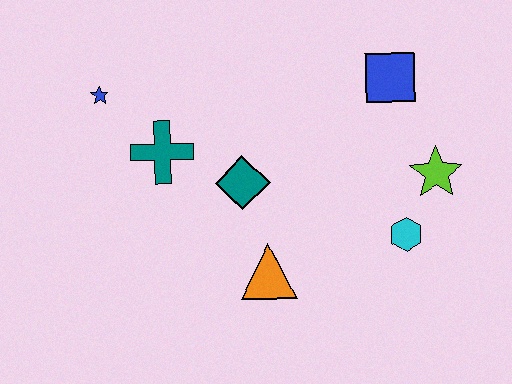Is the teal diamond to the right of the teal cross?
Yes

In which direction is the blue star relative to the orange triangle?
The blue star is above the orange triangle.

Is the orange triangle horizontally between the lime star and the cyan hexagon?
No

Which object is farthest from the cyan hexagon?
The blue star is farthest from the cyan hexagon.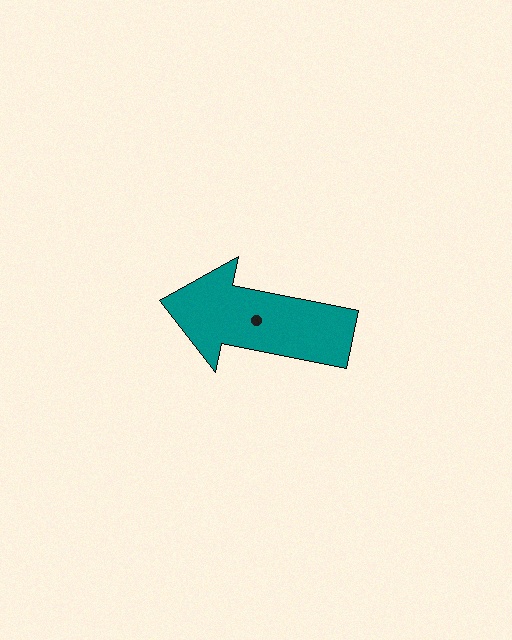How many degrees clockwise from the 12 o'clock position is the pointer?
Approximately 281 degrees.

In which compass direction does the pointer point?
West.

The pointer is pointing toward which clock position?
Roughly 9 o'clock.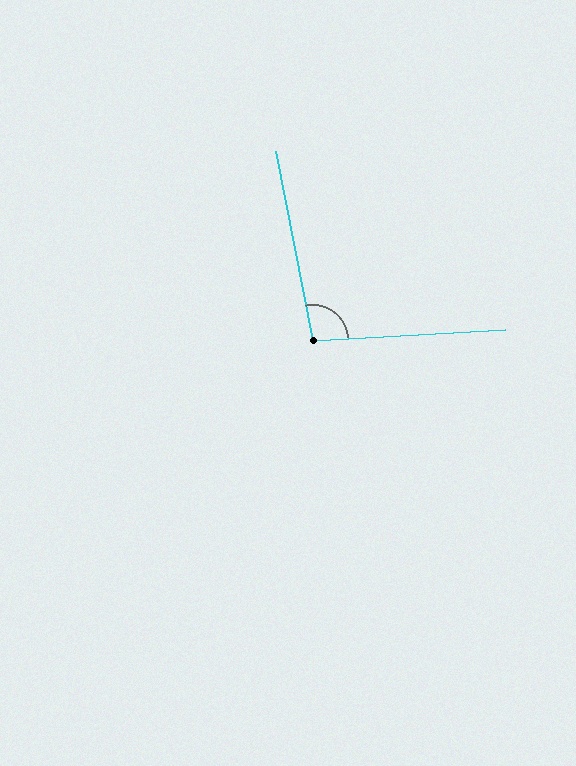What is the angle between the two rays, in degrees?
Approximately 98 degrees.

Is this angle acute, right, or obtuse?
It is obtuse.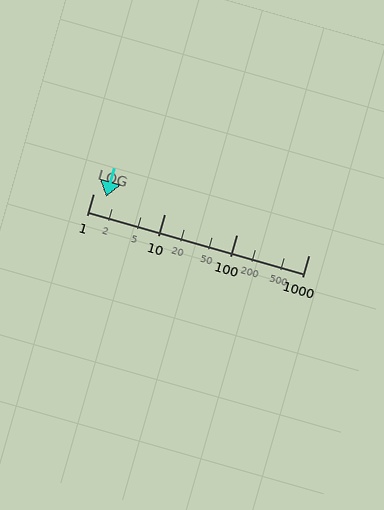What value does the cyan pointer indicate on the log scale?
The pointer indicates approximately 1.5.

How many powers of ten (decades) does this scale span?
The scale spans 3 decades, from 1 to 1000.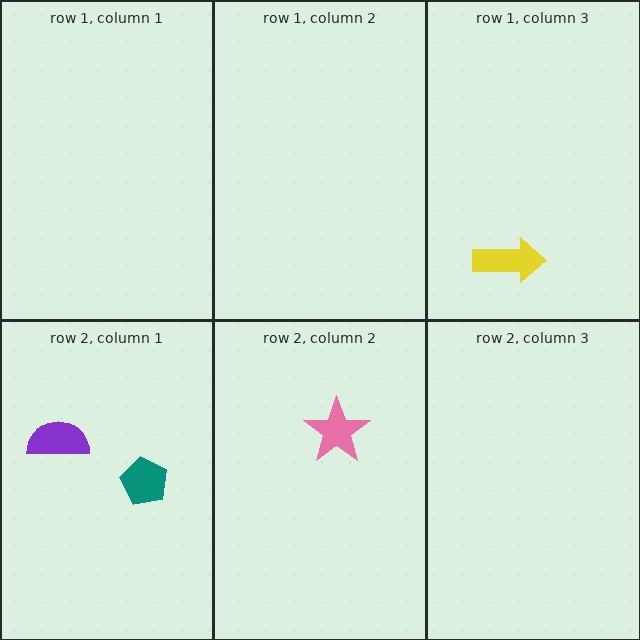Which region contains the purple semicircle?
The row 2, column 1 region.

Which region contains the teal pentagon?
The row 2, column 1 region.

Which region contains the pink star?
The row 2, column 2 region.